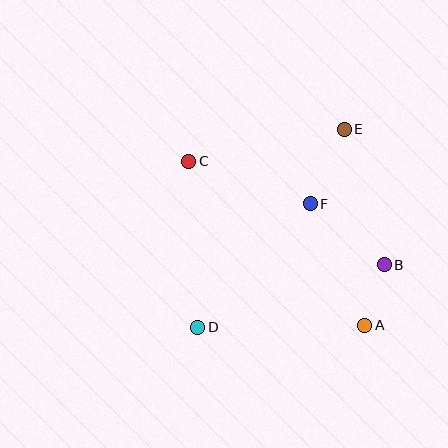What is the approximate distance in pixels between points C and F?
The distance between C and F is approximately 129 pixels.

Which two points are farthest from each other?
Points D and E are farthest from each other.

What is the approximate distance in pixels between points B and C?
The distance between B and C is approximately 221 pixels.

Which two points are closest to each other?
Points A and B are closest to each other.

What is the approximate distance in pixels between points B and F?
The distance between B and F is approximately 96 pixels.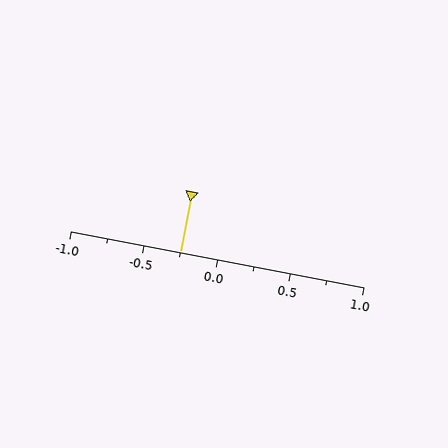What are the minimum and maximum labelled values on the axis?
The axis runs from -1.0 to 1.0.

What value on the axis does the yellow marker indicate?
The marker indicates approximately -0.25.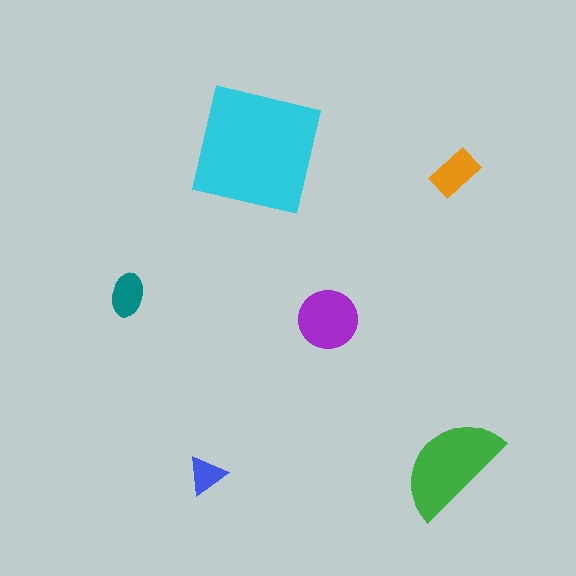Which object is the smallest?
The blue triangle.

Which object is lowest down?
The blue triangle is bottommost.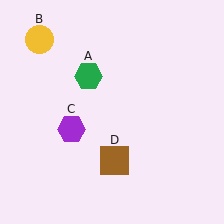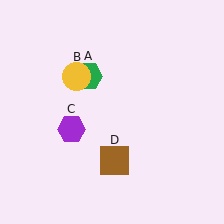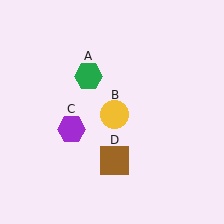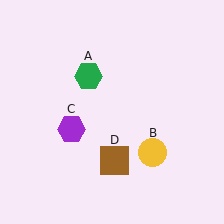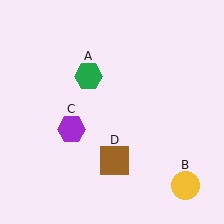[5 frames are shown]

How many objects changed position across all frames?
1 object changed position: yellow circle (object B).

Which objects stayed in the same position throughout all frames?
Green hexagon (object A) and purple hexagon (object C) and brown square (object D) remained stationary.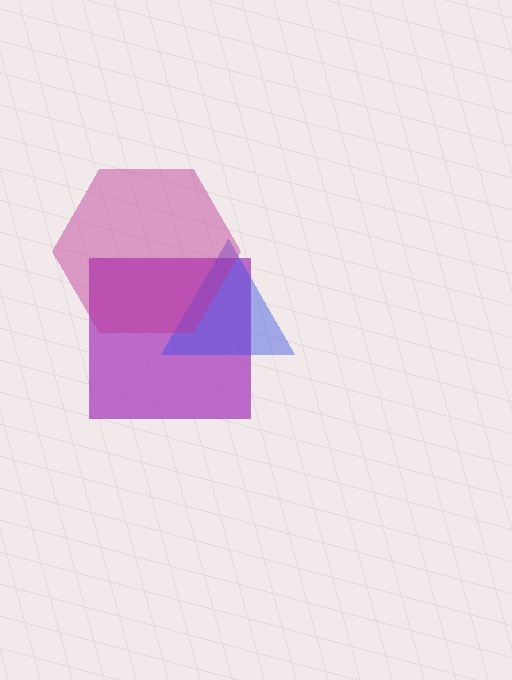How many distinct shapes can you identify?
There are 3 distinct shapes: a purple square, a blue triangle, a magenta hexagon.